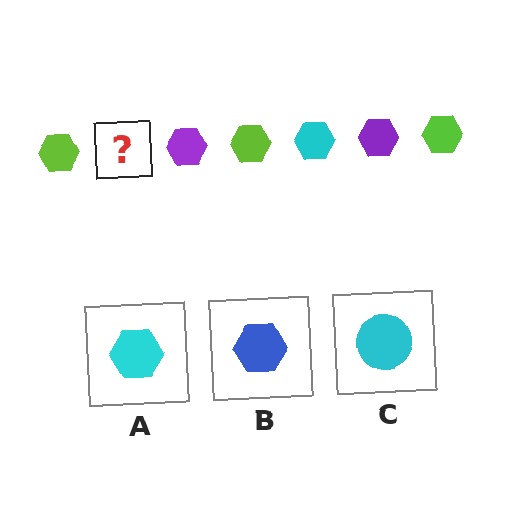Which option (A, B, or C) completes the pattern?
A.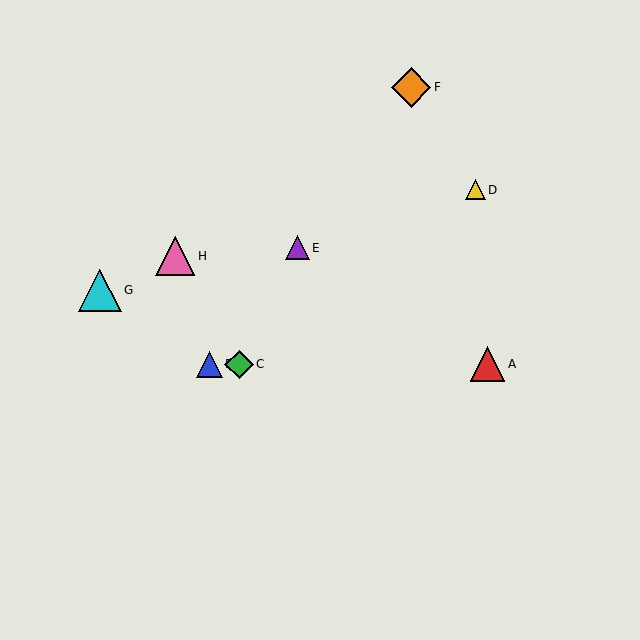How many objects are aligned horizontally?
3 objects (A, B, C) are aligned horizontally.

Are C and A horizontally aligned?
Yes, both are at y≈364.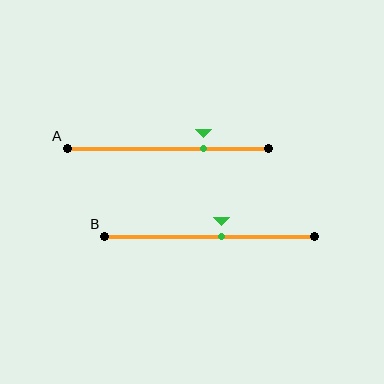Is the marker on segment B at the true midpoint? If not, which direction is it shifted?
No, the marker on segment B is shifted to the right by about 6% of the segment length.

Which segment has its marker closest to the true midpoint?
Segment B has its marker closest to the true midpoint.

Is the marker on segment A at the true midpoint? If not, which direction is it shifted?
No, the marker on segment A is shifted to the right by about 18% of the segment length.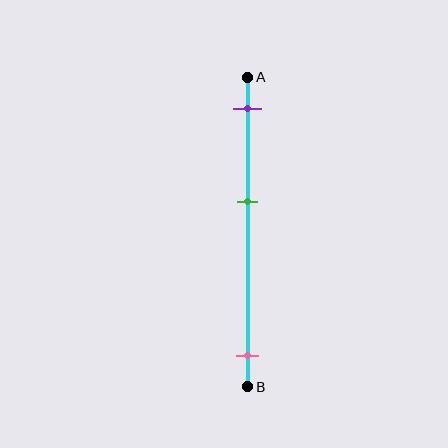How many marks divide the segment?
There are 3 marks dividing the segment.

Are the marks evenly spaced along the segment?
No, the marks are not evenly spaced.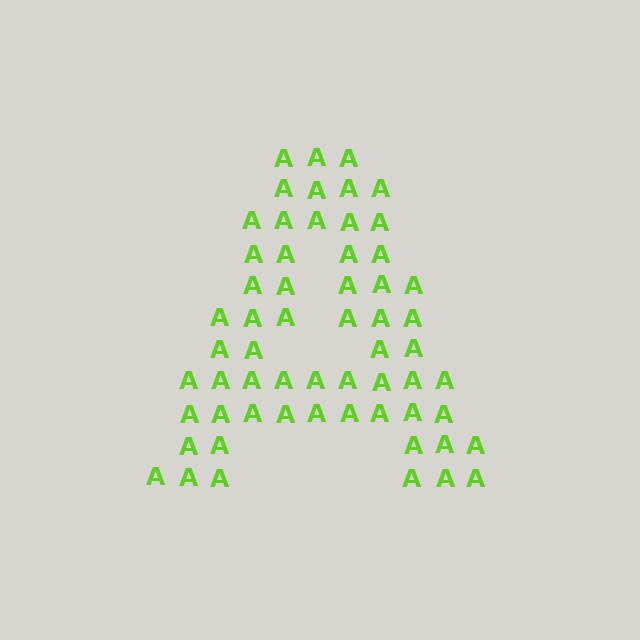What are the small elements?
The small elements are letter A's.